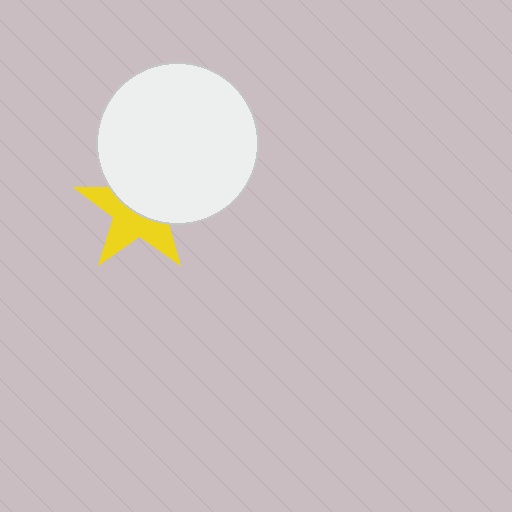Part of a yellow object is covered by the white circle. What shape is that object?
It is a star.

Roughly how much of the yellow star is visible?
About half of it is visible (roughly 51%).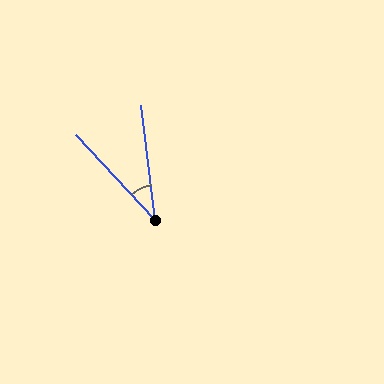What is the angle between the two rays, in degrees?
Approximately 36 degrees.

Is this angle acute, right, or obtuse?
It is acute.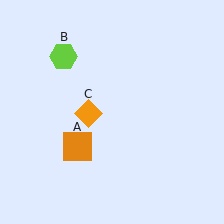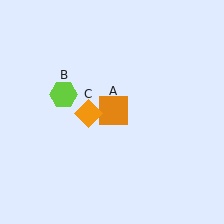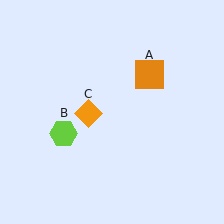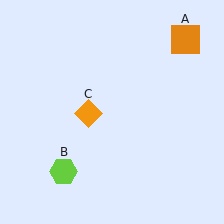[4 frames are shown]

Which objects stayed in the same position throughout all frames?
Orange diamond (object C) remained stationary.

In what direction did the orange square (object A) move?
The orange square (object A) moved up and to the right.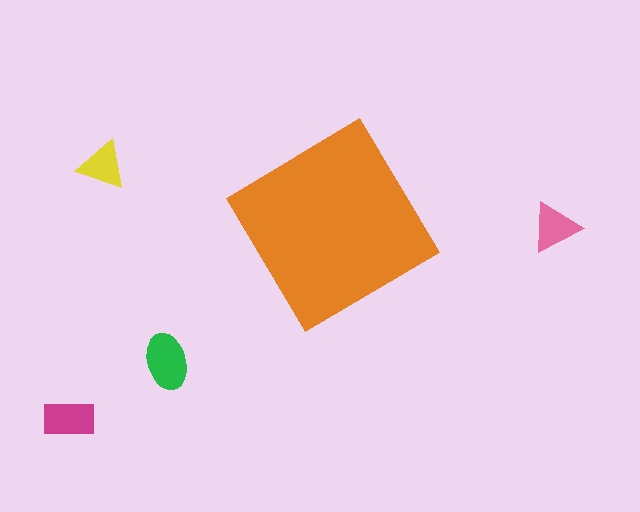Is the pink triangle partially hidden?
No, the pink triangle is fully visible.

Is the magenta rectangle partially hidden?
No, the magenta rectangle is fully visible.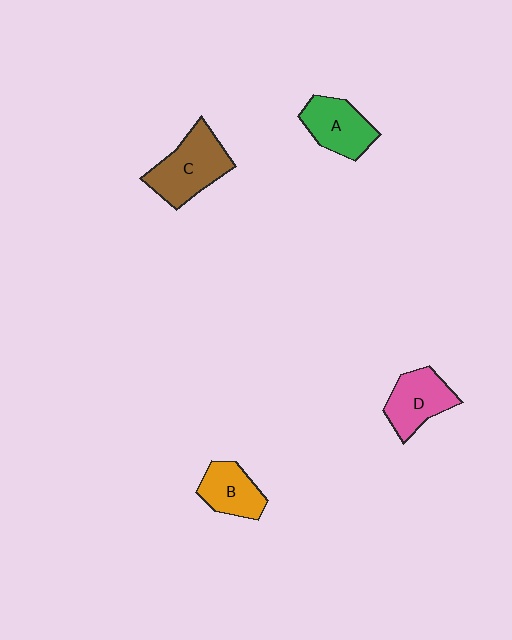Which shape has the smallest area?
Shape B (orange).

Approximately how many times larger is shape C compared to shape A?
Approximately 1.3 times.